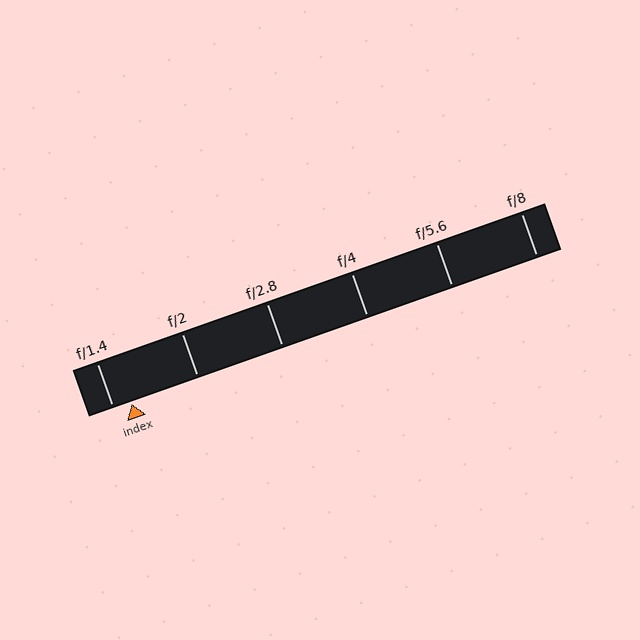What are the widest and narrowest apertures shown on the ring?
The widest aperture shown is f/1.4 and the narrowest is f/8.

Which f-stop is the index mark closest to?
The index mark is closest to f/1.4.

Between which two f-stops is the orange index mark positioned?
The index mark is between f/1.4 and f/2.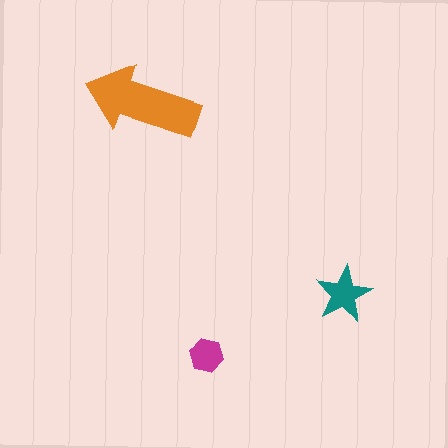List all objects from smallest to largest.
The magenta hexagon, the teal star, the orange arrow.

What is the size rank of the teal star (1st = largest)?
2nd.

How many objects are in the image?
There are 3 objects in the image.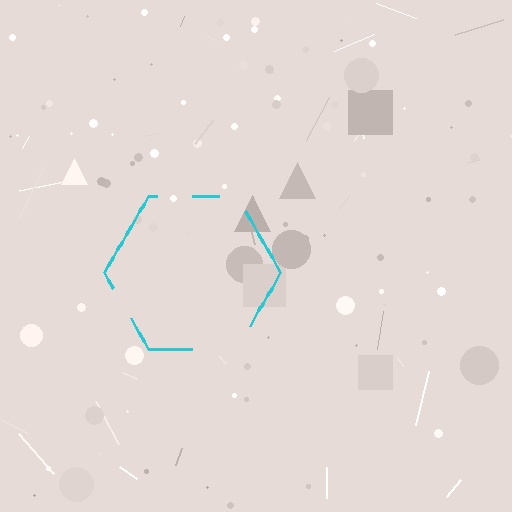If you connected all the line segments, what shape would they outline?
They would outline a hexagon.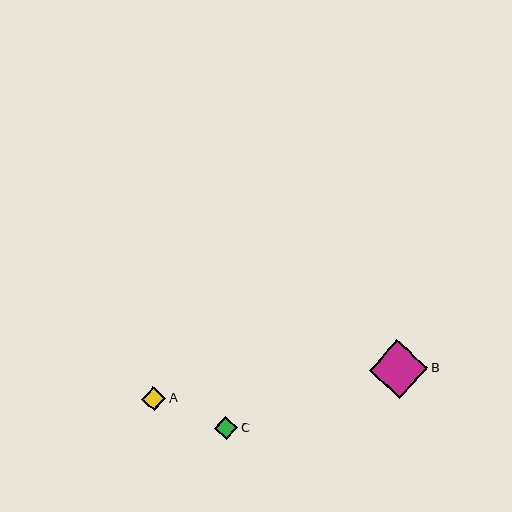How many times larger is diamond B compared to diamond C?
Diamond B is approximately 2.6 times the size of diamond C.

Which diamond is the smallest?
Diamond C is the smallest with a size of approximately 23 pixels.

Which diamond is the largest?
Diamond B is the largest with a size of approximately 59 pixels.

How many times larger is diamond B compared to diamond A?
Diamond B is approximately 2.4 times the size of diamond A.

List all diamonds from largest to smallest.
From largest to smallest: B, A, C.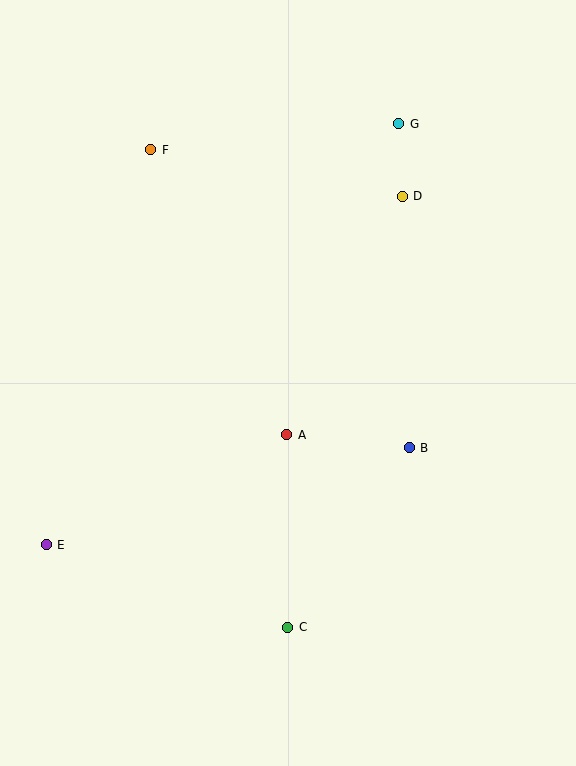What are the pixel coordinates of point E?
Point E is at (46, 545).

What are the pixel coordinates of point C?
Point C is at (288, 627).